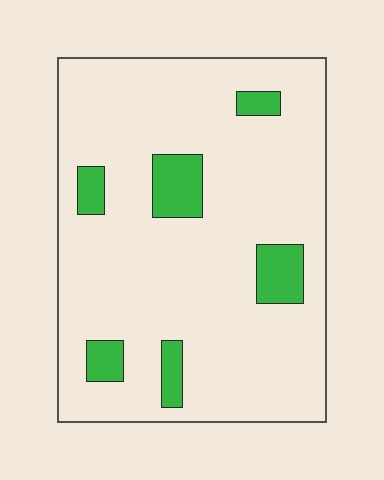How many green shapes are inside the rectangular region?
6.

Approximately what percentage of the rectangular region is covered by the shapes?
Approximately 10%.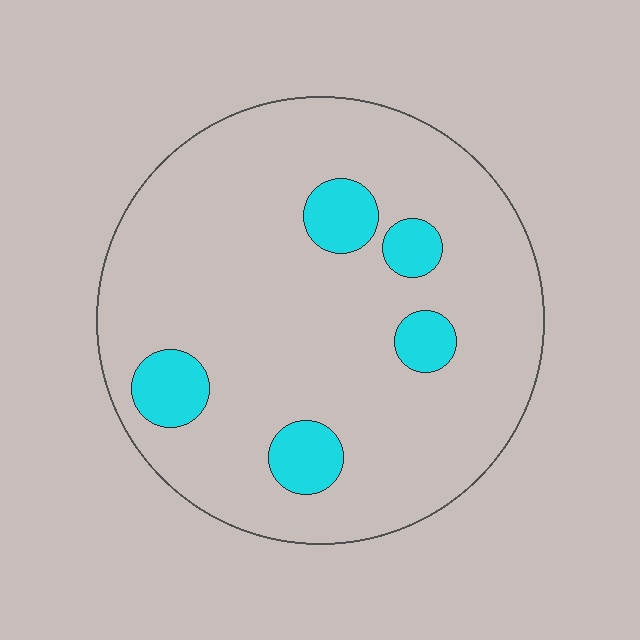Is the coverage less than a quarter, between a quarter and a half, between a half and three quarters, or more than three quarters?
Less than a quarter.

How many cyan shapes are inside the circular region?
5.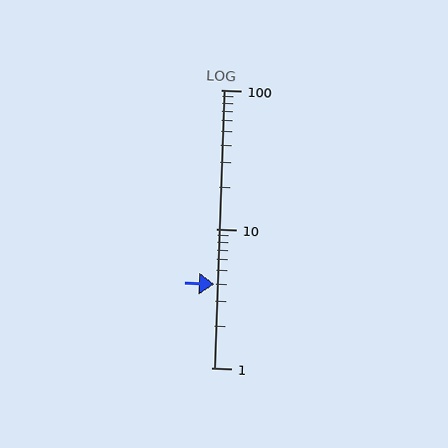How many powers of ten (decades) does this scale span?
The scale spans 2 decades, from 1 to 100.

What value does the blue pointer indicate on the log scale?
The pointer indicates approximately 4.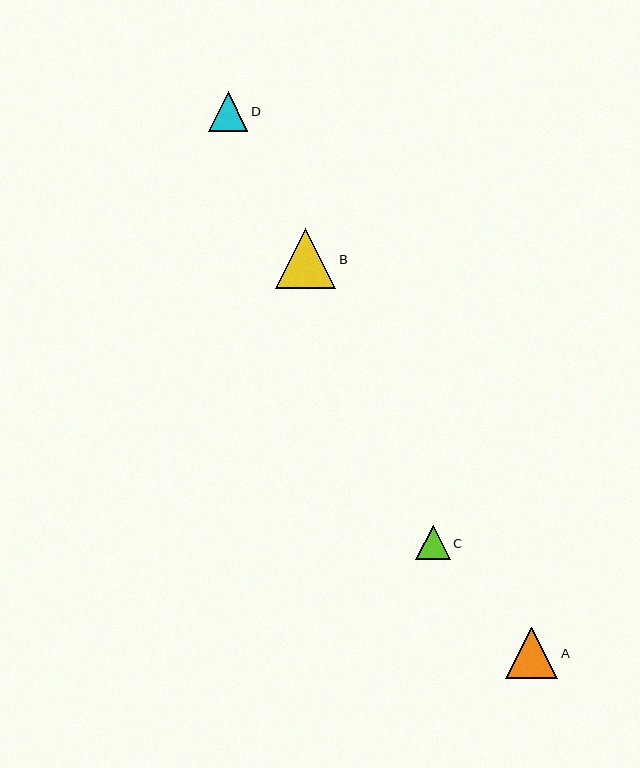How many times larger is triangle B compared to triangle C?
Triangle B is approximately 1.7 times the size of triangle C.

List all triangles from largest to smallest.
From largest to smallest: B, A, D, C.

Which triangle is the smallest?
Triangle C is the smallest with a size of approximately 34 pixels.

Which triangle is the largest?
Triangle B is the largest with a size of approximately 60 pixels.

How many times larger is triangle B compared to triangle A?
Triangle B is approximately 1.2 times the size of triangle A.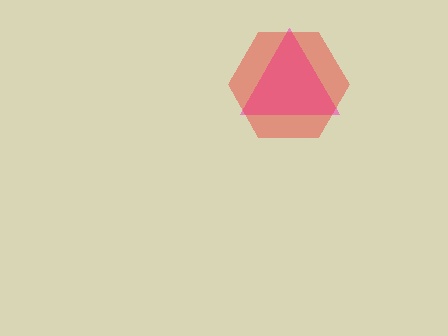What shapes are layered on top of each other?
The layered shapes are: a pink triangle, a red hexagon.